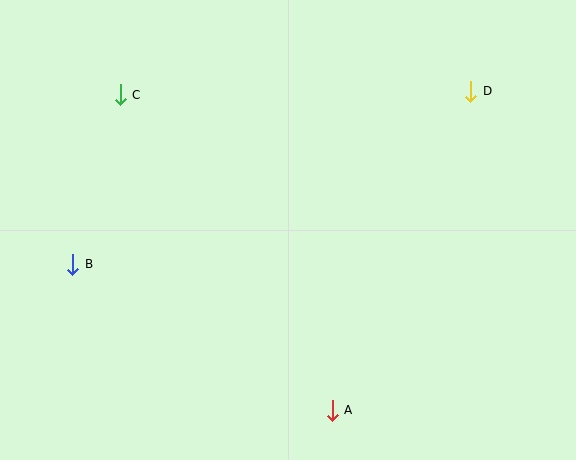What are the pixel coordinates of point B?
Point B is at (73, 264).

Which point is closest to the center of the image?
Point A at (332, 410) is closest to the center.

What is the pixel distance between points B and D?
The distance between B and D is 434 pixels.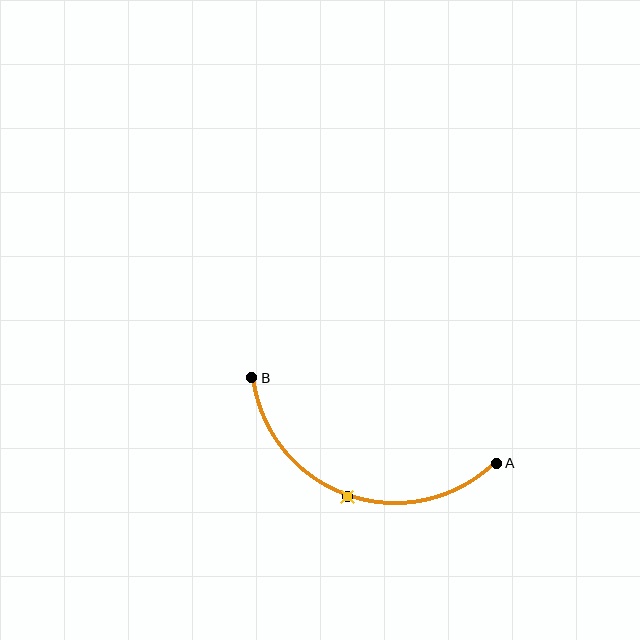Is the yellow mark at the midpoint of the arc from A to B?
Yes. The yellow mark lies on the arc at equal arc-length from both A and B — it is the arc midpoint.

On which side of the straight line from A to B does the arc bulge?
The arc bulges below the straight line connecting A and B.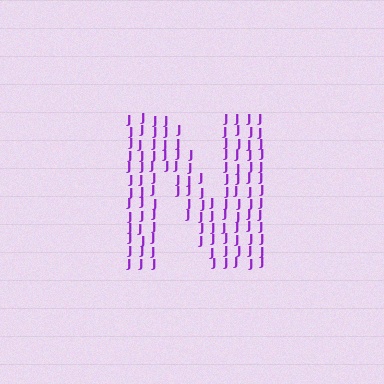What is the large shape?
The large shape is the letter N.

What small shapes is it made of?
It is made of small letter J's.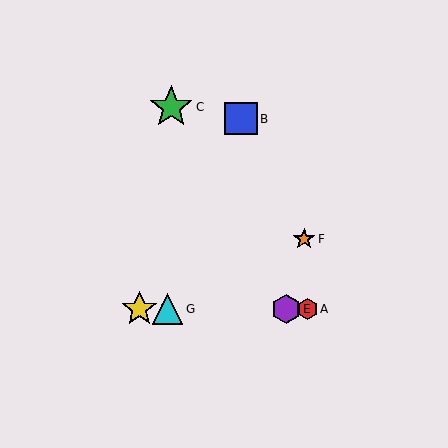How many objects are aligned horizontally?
4 objects (A, D, E, G) are aligned horizontally.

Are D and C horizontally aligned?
No, D is at y≈309 and C is at y≈107.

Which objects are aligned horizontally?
Objects A, D, E, G are aligned horizontally.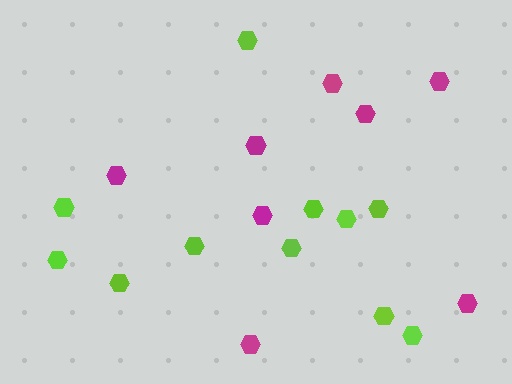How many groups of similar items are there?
There are 2 groups: one group of magenta hexagons (8) and one group of lime hexagons (11).